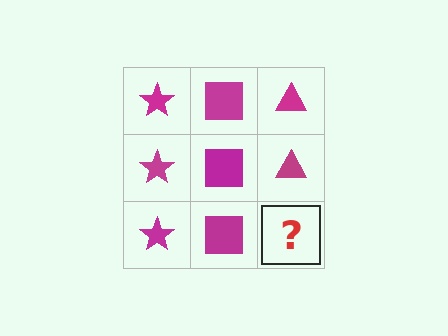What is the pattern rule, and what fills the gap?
The rule is that each column has a consistent shape. The gap should be filled with a magenta triangle.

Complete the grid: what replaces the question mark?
The question mark should be replaced with a magenta triangle.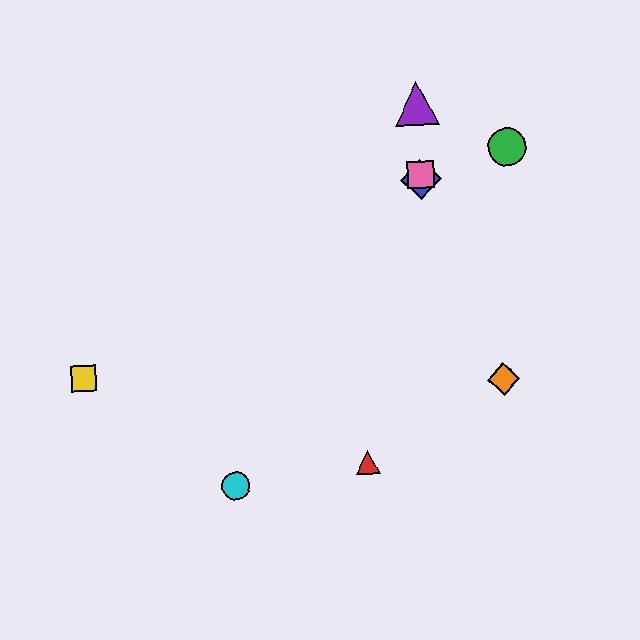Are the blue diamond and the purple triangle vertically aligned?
Yes, both are at x≈421.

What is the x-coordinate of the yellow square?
The yellow square is at x≈84.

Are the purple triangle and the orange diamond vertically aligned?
No, the purple triangle is at x≈417 and the orange diamond is at x≈504.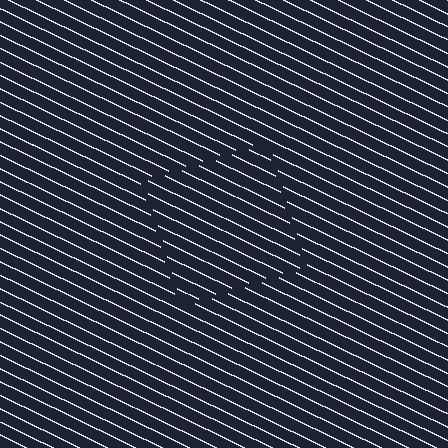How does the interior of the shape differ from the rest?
The interior of the shape contains the same grating, shifted by half a period — the contour is defined by the phase discontinuity where line-ends from the inner and outer gratings abut.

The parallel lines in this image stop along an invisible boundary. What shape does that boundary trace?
An illusory square. The interior of the shape contains the same grating, shifted by half a period — the contour is defined by the phase discontinuity where line-ends from the inner and outer gratings abut.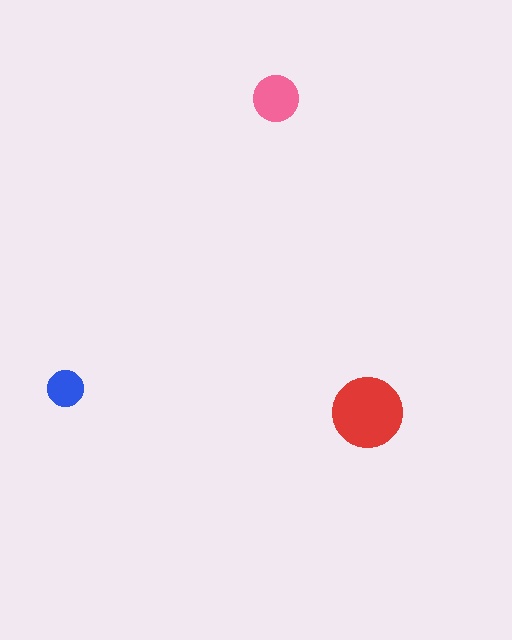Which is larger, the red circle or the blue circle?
The red one.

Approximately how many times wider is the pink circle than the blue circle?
About 1.5 times wider.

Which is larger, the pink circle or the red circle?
The red one.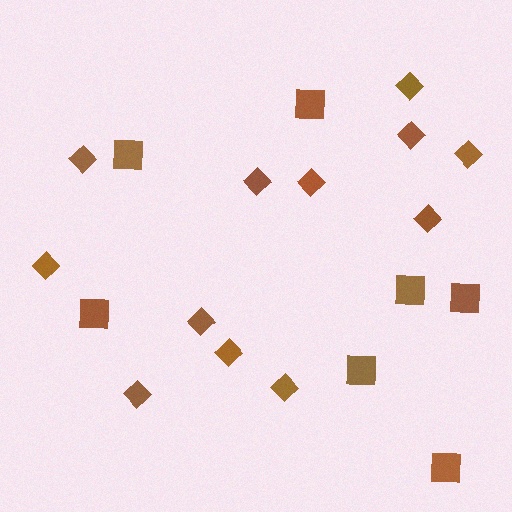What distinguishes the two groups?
There are 2 groups: one group of squares (7) and one group of diamonds (12).